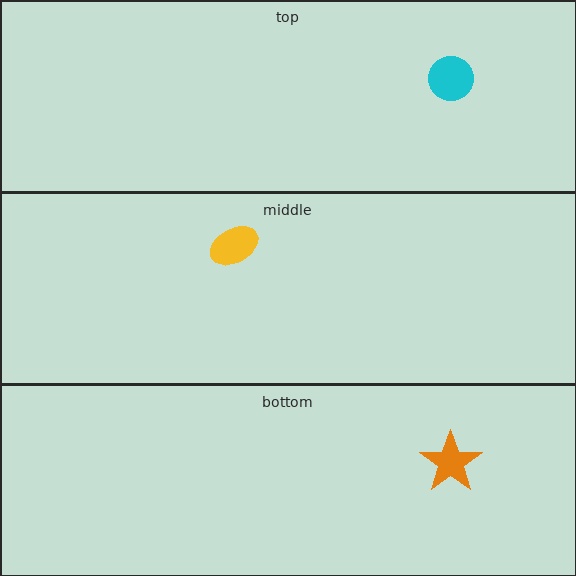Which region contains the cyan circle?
The top region.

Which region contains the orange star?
The bottom region.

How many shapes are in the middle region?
1.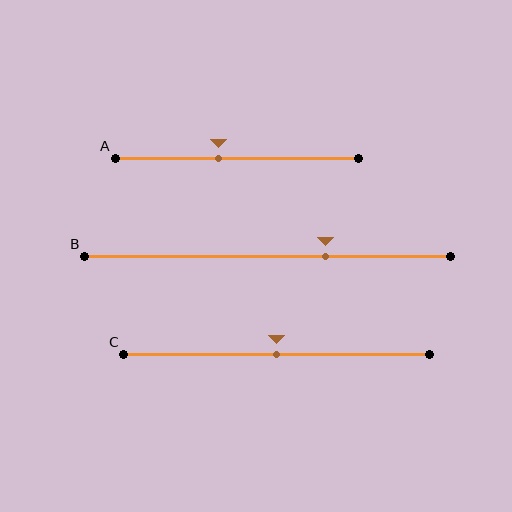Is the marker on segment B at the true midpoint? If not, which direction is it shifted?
No, the marker on segment B is shifted to the right by about 16% of the segment length.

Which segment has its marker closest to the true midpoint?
Segment C has its marker closest to the true midpoint.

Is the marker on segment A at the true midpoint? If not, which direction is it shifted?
No, the marker on segment A is shifted to the left by about 7% of the segment length.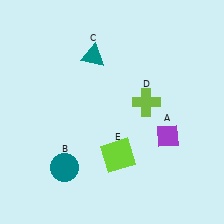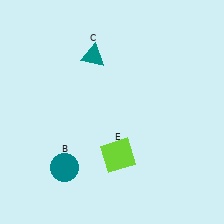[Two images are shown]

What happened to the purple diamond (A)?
The purple diamond (A) was removed in Image 2. It was in the bottom-right area of Image 1.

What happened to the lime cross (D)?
The lime cross (D) was removed in Image 2. It was in the top-right area of Image 1.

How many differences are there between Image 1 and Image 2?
There are 2 differences between the two images.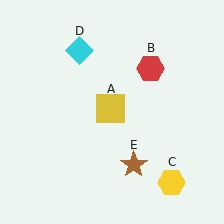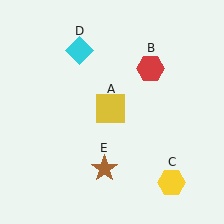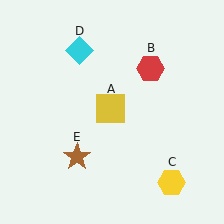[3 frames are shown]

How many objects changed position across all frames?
1 object changed position: brown star (object E).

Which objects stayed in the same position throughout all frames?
Yellow square (object A) and red hexagon (object B) and yellow hexagon (object C) and cyan diamond (object D) remained stationary.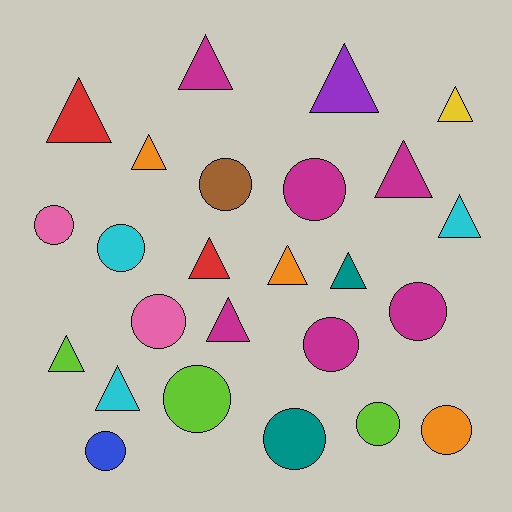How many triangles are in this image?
There are 13 triangles.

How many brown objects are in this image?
There is 1 brown object.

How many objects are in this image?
There are 25 objects.